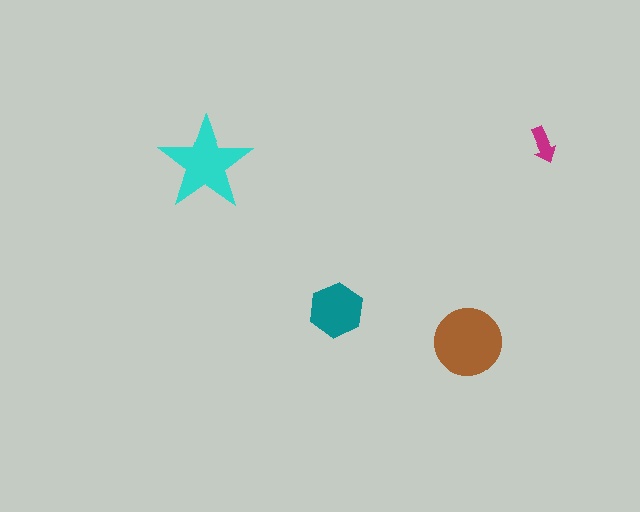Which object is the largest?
The brown circle.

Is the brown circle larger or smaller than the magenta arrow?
Larger.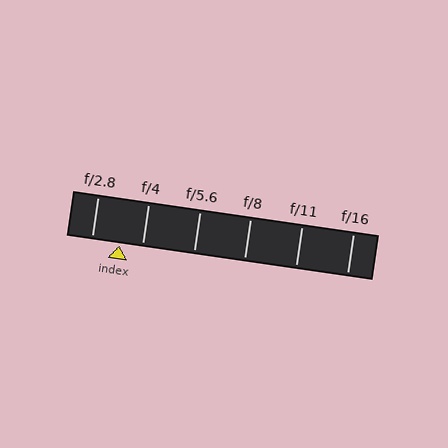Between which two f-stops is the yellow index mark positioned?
The index mark is between f/2.8 and f/4.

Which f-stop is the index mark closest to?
The index mark is closest to f/4.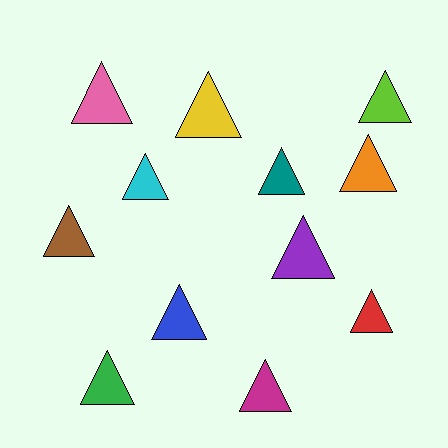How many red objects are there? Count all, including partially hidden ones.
There is 1 red object.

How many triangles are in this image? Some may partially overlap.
There are 12 triangles.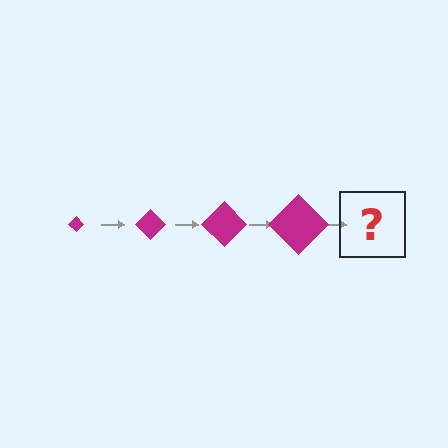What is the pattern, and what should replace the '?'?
The pattern is that the diamond gets progressively larger each step. The '?' should be a magenta diamond, larger than the previous one.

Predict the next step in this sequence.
The next step is a magenta diamond, larger than the previous one.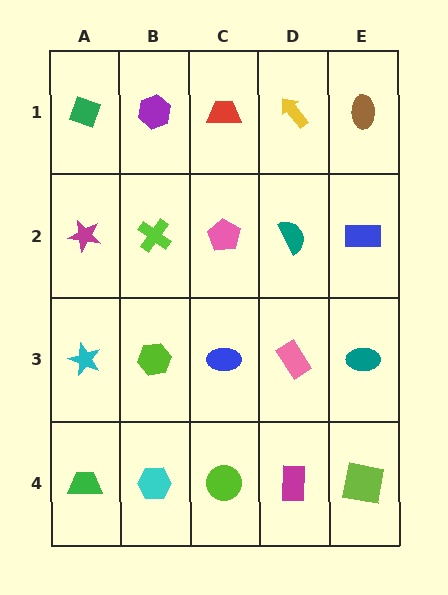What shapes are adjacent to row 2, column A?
A green diamond (row 1, column A), a cyan star (row 3, column A), a lime cross (row 2, column B).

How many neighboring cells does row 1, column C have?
3.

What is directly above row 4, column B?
A lime hexagon.